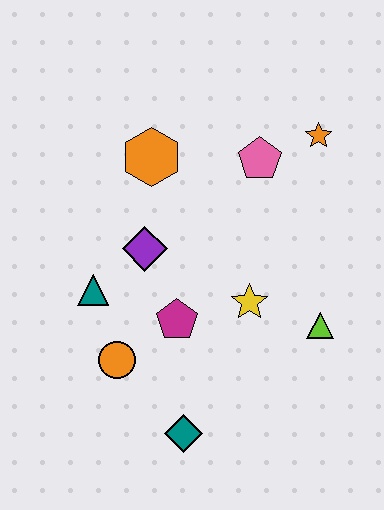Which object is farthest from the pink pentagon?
The teal diamond is farthest from the pink pentagon.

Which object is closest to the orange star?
The pink pentagon is closest to the orange star.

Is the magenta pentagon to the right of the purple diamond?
Yes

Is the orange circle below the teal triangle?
Yes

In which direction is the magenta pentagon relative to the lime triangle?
The magenta pentagon is to the left of the lime triangle.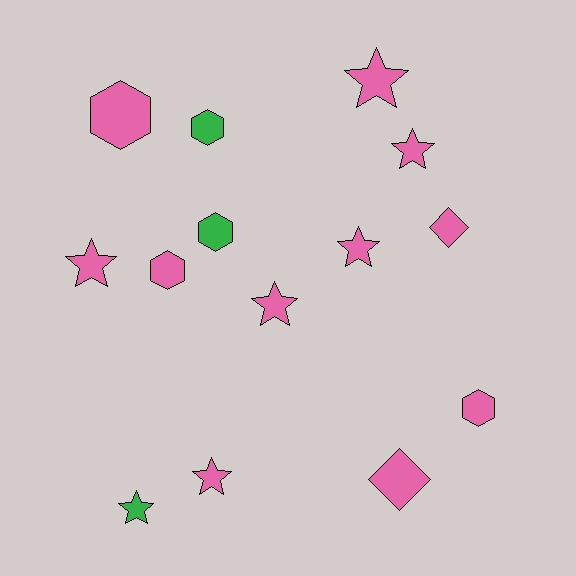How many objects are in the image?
There are 14 objects.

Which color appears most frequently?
Pink, with 11 objects.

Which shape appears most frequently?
Star, with 7 objects.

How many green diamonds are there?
There are no green diamonds.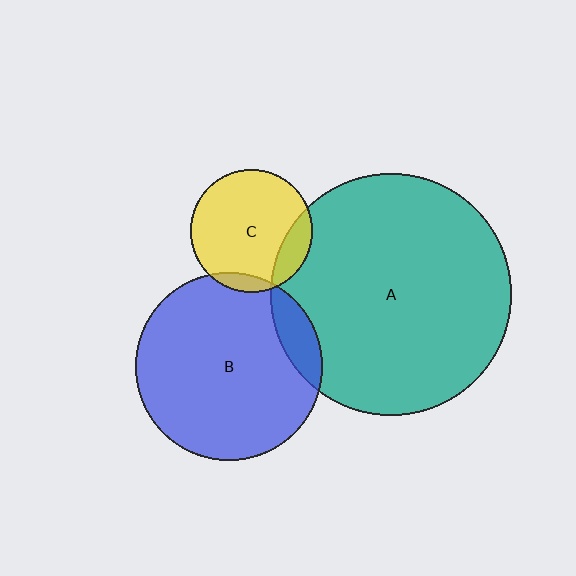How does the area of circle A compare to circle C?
Approximately 3.9 times.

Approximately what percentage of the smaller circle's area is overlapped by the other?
Approximately 15%.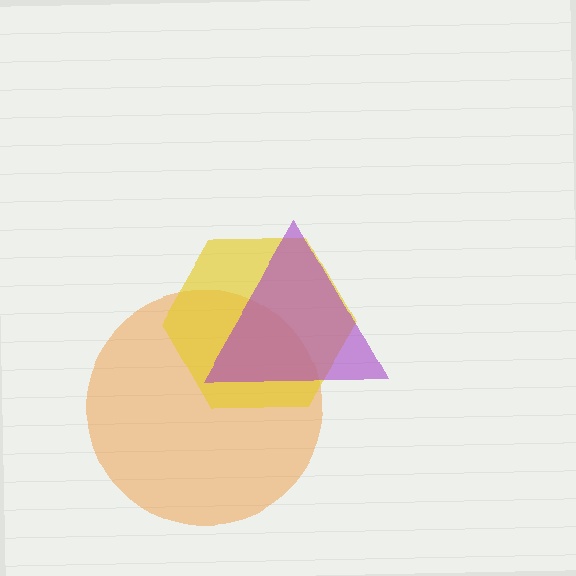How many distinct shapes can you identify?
There are 3 distinct shapes: an orange circle, a yellow hexagon, a purple triangle.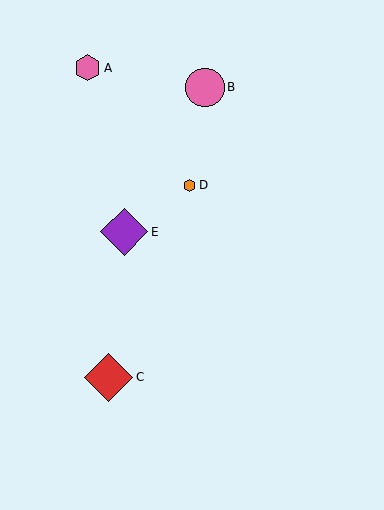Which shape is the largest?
The red diamond (labeled C) is the largest.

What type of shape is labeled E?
Shape E is a purple diamond.